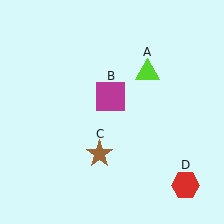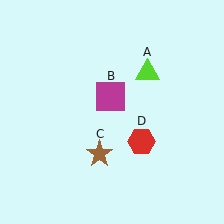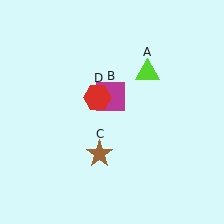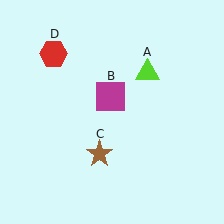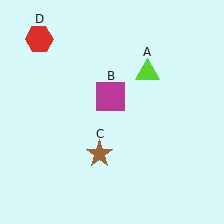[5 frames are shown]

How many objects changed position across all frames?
1 object changed position: red hexagon (object D).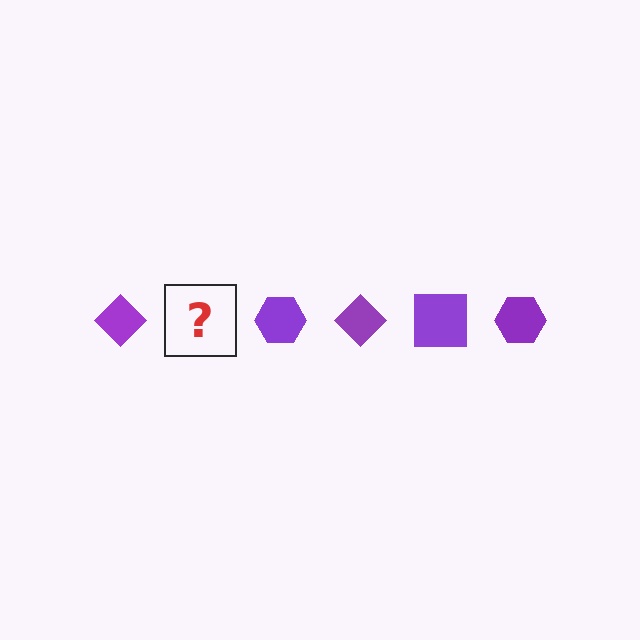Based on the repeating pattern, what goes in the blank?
The blank should be a purple square.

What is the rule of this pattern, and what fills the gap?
The rule is that the pattern cycles through diamond, square, hexagon shapes in purple. The gap should be filled with a purple square.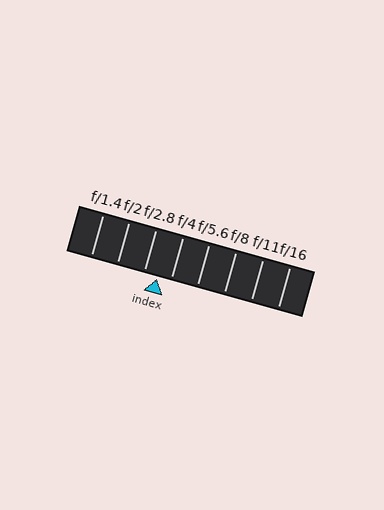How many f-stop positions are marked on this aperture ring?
There are 8 f-stop positions marked.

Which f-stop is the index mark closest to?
The index mark is closest to f/4.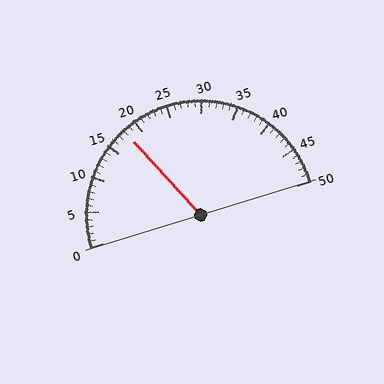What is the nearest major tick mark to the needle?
The nearest major tick mark is 20.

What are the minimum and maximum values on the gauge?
The gauge ranges from 0 to 50.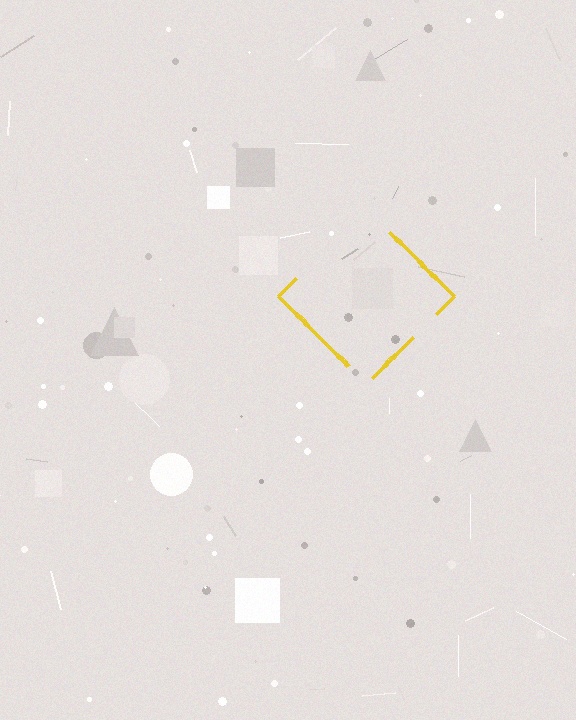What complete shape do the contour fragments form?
The contour fragments form a diamond.